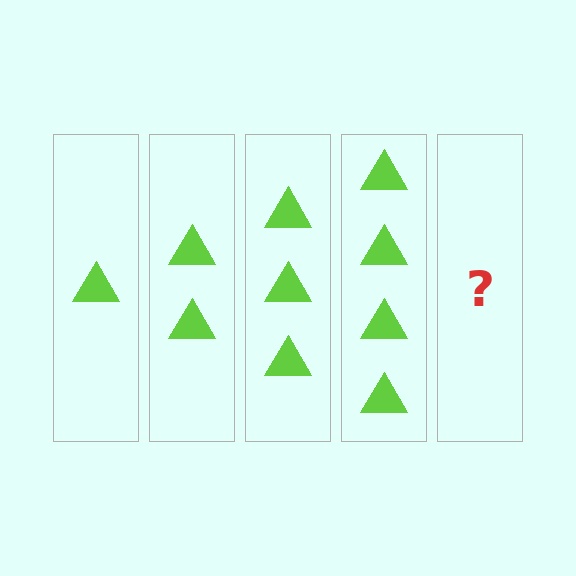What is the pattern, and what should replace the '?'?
The pattern is that each step adds one more triangle. The '?' should be 5 triangles.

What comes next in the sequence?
The next element should be 5 triangles.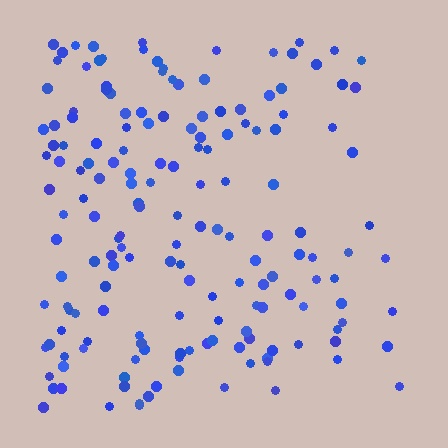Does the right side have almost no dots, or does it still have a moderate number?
Still a moderate number, just noticeably fewer than the left.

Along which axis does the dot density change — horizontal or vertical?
Horizontal.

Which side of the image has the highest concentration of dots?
The left.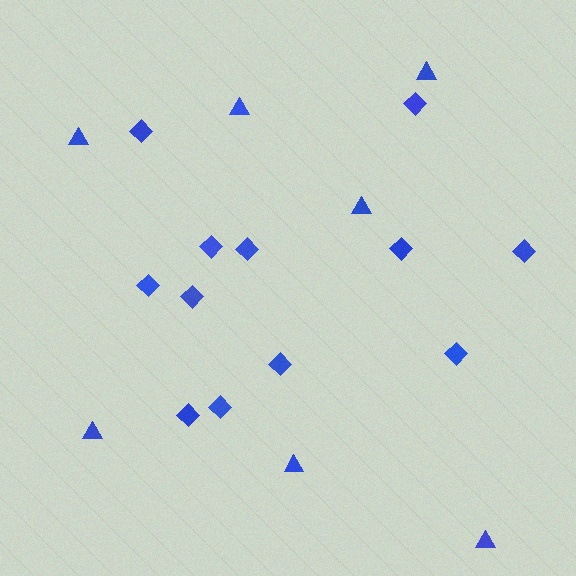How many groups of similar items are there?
There are 2 groups: one group of triangles (7) and one group of diamonds (12).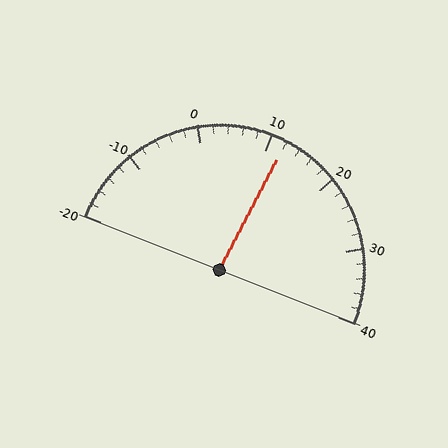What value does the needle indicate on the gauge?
The needle indicates approximately 12.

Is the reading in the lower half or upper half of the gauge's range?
The reading is in the upper half of the range (-20 to 40).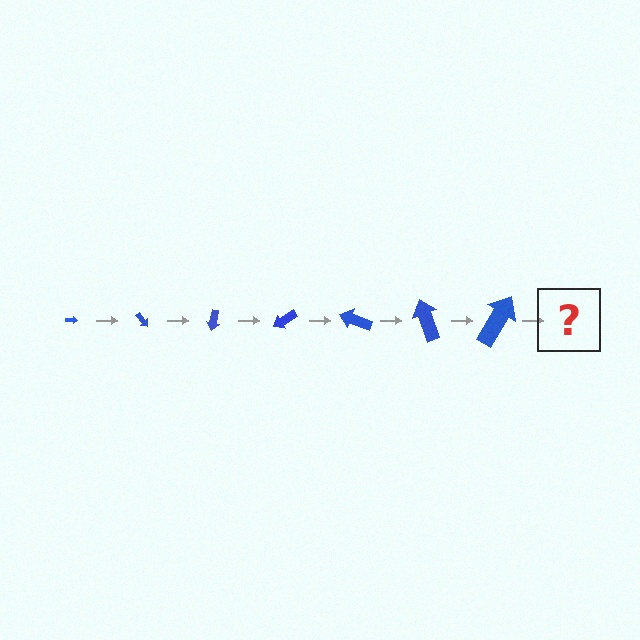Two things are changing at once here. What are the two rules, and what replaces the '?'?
The two rules are that the arrow grows larger each step and it rotates 50 degrees each step. The '?' should be an arrow, larger than the previous one and rotated 350 degrees from the start.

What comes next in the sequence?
The next element should be an arrow, larger than the previous one and rotated 350 degrees from the start.